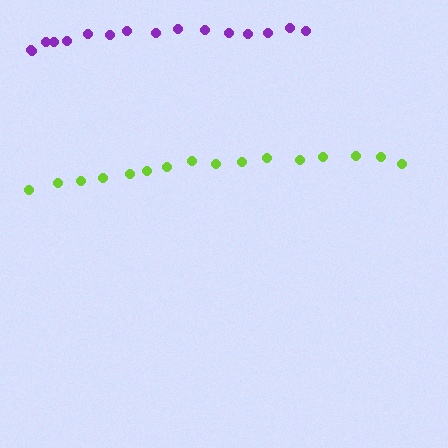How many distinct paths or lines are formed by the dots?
There are 2 distinct paths.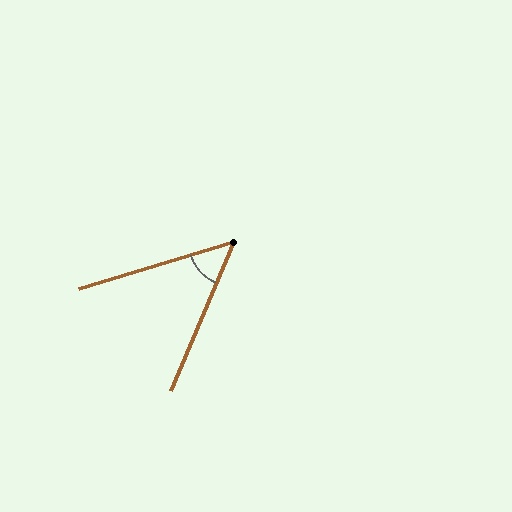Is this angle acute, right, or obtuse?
It is acute.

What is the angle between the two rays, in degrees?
Approximately 50 degrees.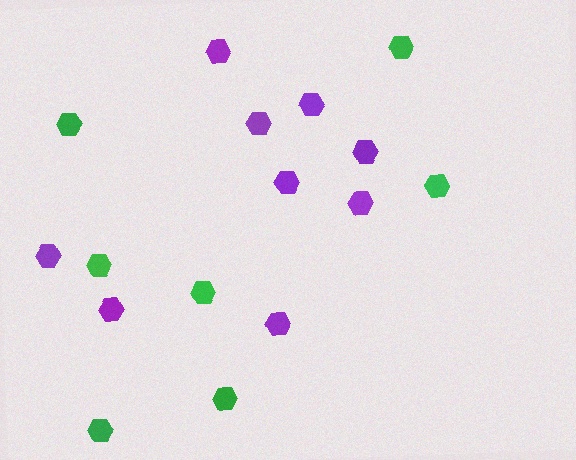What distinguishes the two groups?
There are 2 groups: one group of purple hexagons (9) and one group of green hexagons (7).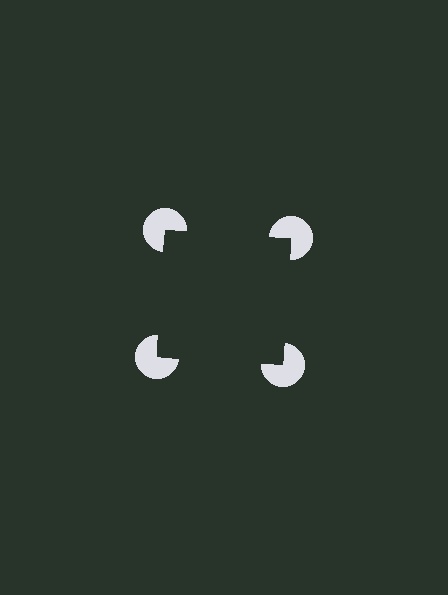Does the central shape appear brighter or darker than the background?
It typically appears slightly darker than the background, even though no actual brightness change is drawn.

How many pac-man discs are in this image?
There are 4 — one at each vertex of the illusory square.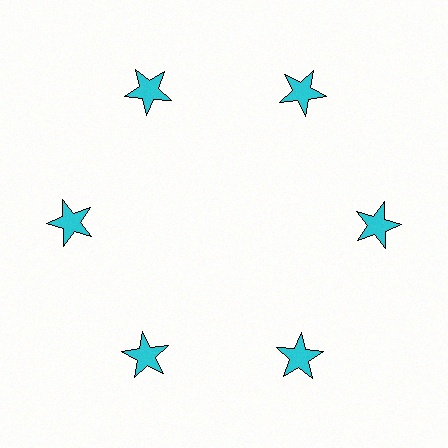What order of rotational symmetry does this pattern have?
This pattern has 6-fold rotational symmetry.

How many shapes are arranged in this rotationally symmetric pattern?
There are 6 shapes, arranged in 6 groups of 1.